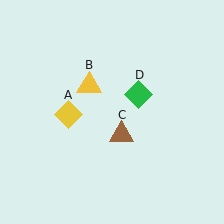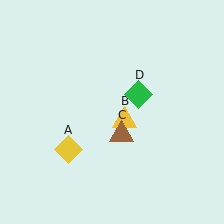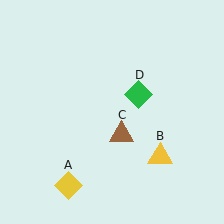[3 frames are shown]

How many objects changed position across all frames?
2 objects changed position: yellow diamond (object A), yellow triangle (object B).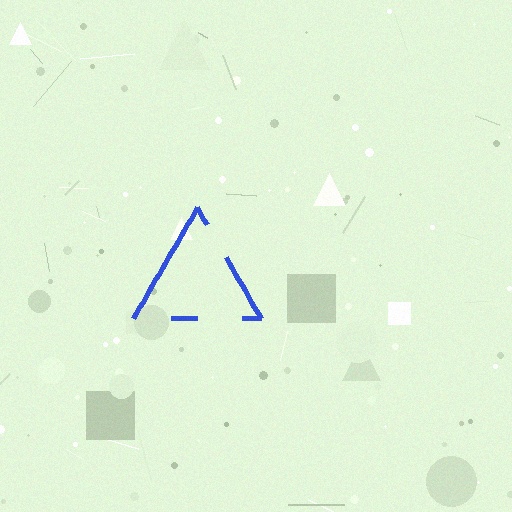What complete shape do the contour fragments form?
The contour fragments form a triangle.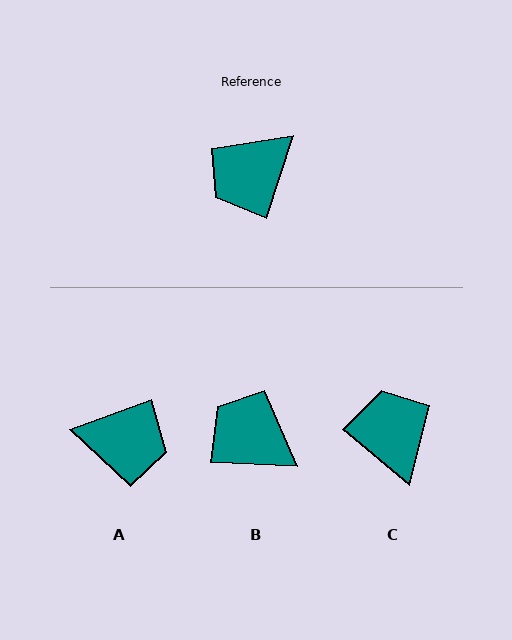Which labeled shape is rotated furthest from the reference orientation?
A, about 128 degrees away.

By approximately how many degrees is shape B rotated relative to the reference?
Approximately 75 degrees clockwise.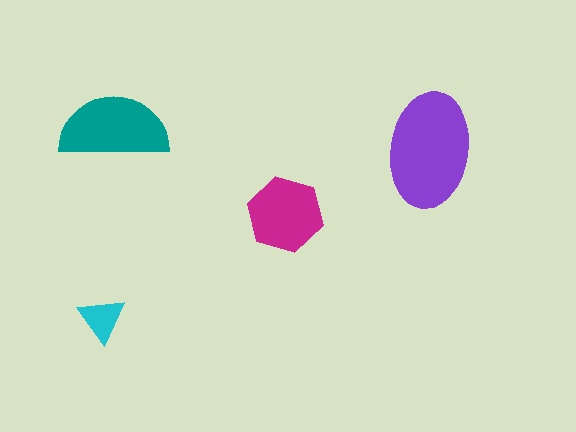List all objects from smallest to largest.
The cyan triangle, the magenta hexagon, the teal semicircle, the purple ellipse.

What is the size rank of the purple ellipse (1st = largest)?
1st.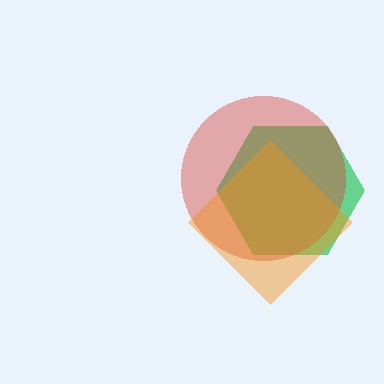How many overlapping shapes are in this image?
There are 3 overlapping shapes in the image.